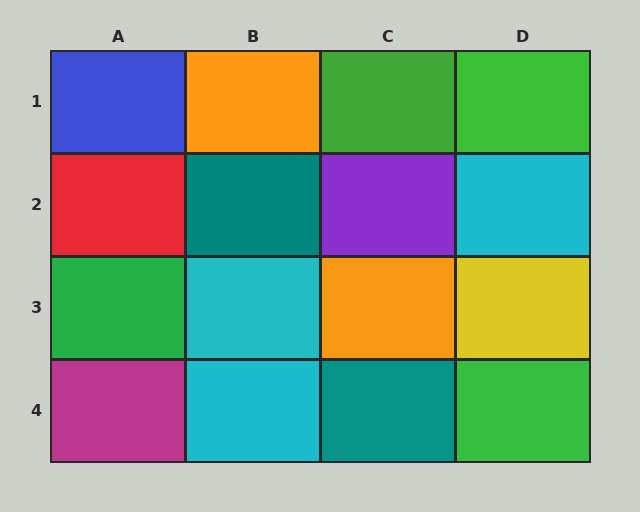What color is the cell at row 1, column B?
Orange.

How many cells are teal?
2 cells are teal.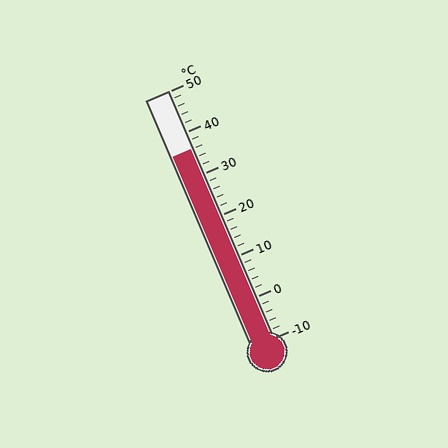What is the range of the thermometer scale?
The thermometer scale ranges from -10°C to 50°C.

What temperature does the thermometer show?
The thermometer shows approximately 36°C.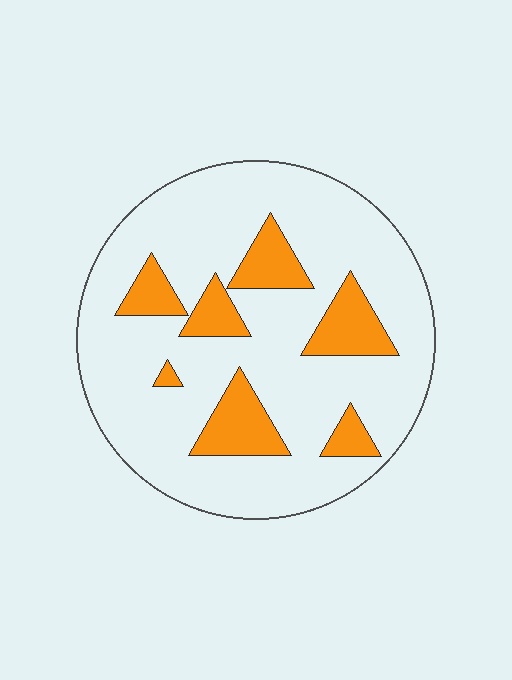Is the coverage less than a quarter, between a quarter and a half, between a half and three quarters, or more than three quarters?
Less than a quarter.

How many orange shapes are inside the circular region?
7.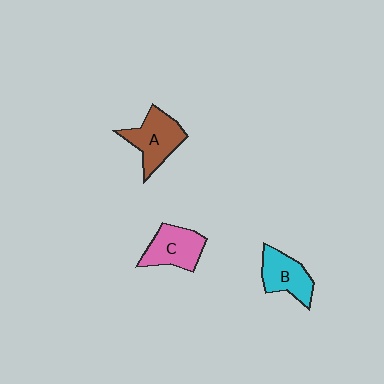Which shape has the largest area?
Shape A (brown).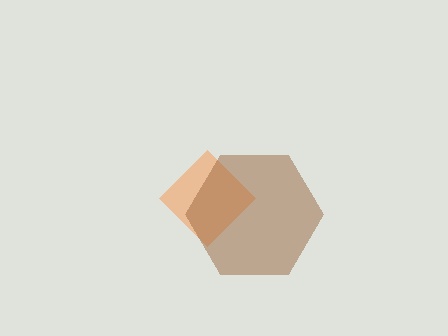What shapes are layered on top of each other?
The layered shapes are: an orange diamond, a brown hexagon.